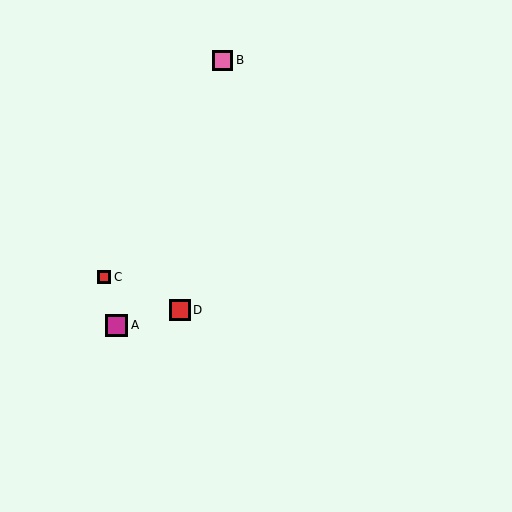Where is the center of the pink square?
The center of the pink square is at (223, 60).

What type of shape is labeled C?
Shape C is a red square.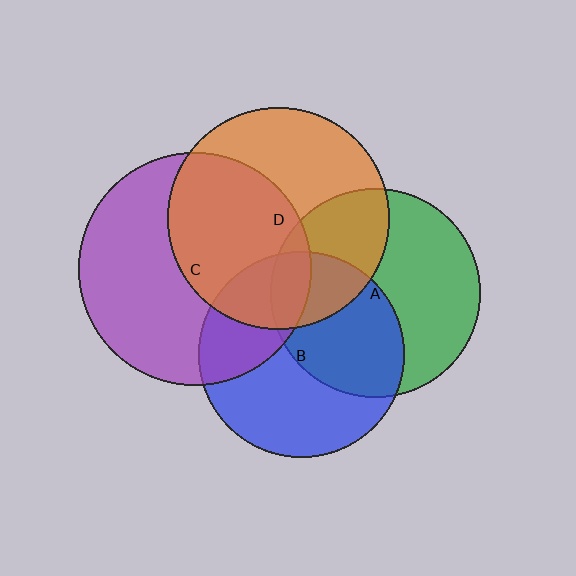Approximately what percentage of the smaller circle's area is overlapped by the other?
Approximately 25%.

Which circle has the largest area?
Circle C (purple).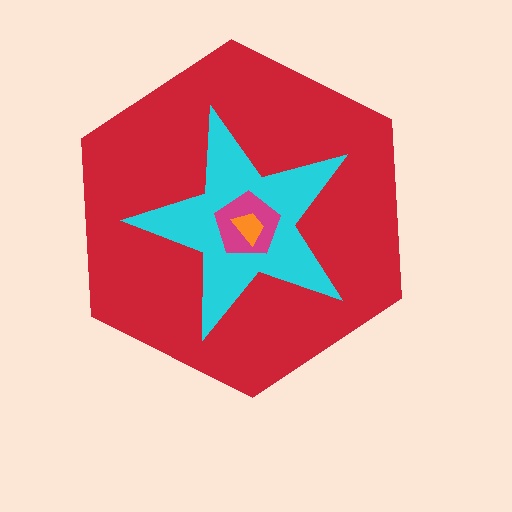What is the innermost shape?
The orange trapezoid.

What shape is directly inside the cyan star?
The magenta pentagon.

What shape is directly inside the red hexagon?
The cyan star.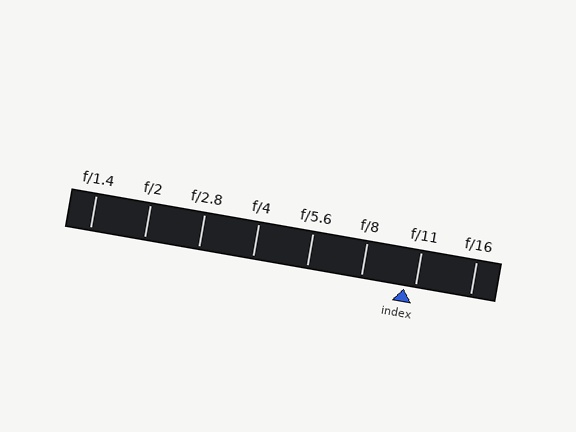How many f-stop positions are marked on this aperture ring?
There are 8 f-stop positions marked.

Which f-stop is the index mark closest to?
The index mark is closest to f/11.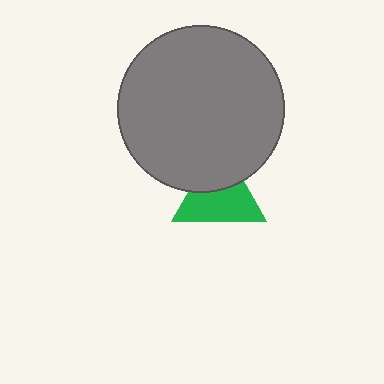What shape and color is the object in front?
The object in front is a gray circle.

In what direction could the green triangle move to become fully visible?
The green triangle could move down. That would shift it out from behind the gray circle entirely.